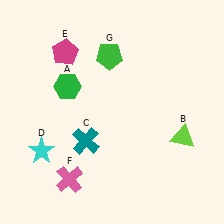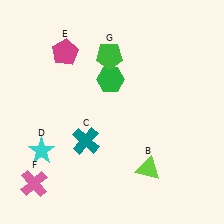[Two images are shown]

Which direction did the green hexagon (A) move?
The green hexagon (A) moved right.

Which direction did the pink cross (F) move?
The pink cross (F) moved left.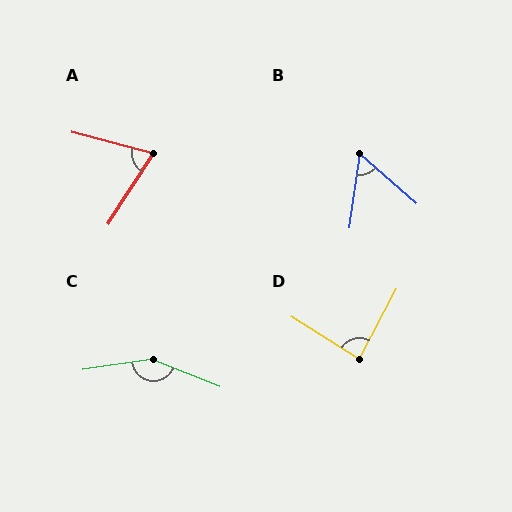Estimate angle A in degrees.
Approximately 71 degrees.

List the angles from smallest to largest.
B (57°), A (71°), D (86°), C (149°).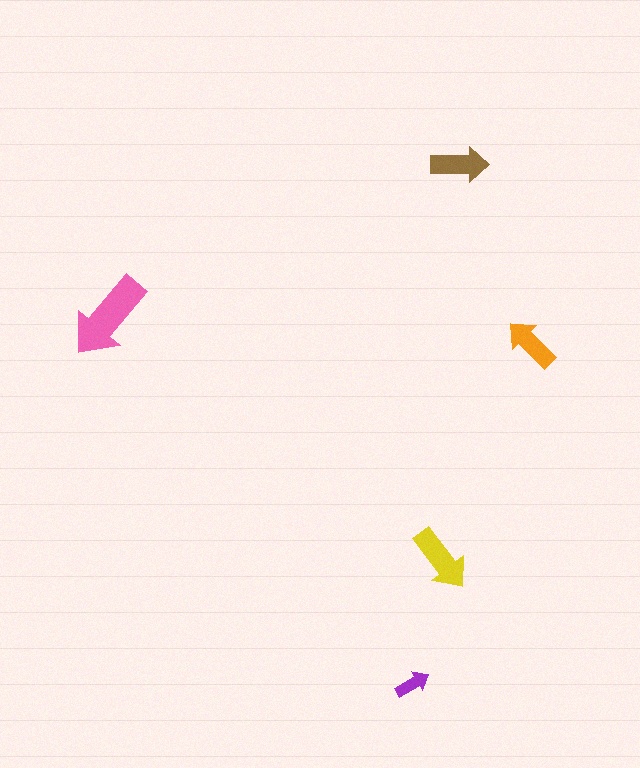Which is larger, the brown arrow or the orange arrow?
The brown one.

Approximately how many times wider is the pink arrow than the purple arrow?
About 2.5 times wider.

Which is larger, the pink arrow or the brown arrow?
The pink one.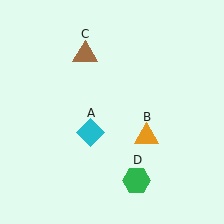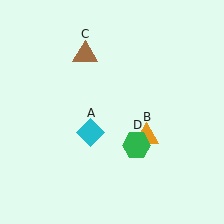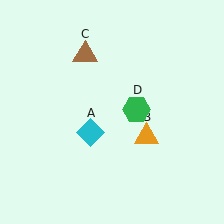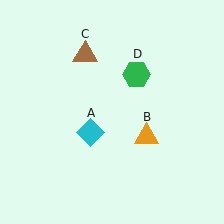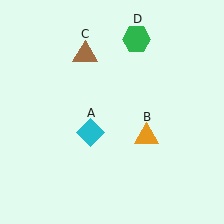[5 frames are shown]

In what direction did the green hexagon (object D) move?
The green hexagon (object D) moved up.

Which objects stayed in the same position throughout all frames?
Cyan diamond (object A) and orange triangle (object B) and brown triangle (object C) remained stationary.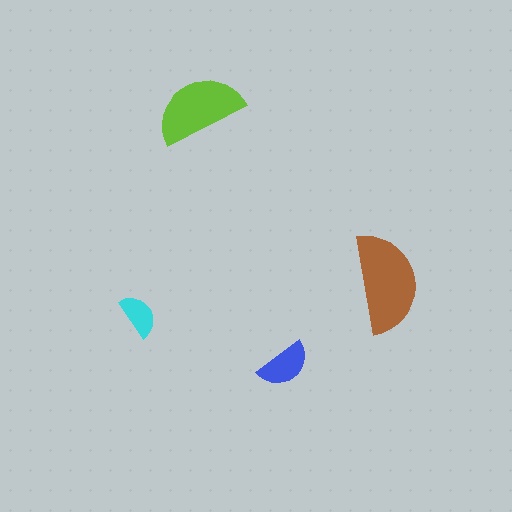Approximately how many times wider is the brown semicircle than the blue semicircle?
About 2 times wider.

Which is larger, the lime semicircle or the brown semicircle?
The brown one.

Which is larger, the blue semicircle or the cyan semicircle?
The blue one.